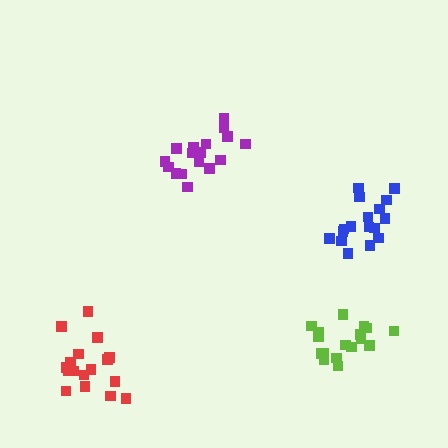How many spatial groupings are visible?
There are 4 spatial groupings.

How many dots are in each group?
Group 1: 17 dots, Group 2: 17 dots, Group 3: 17 dots, Group 4: 17 dots (68 total).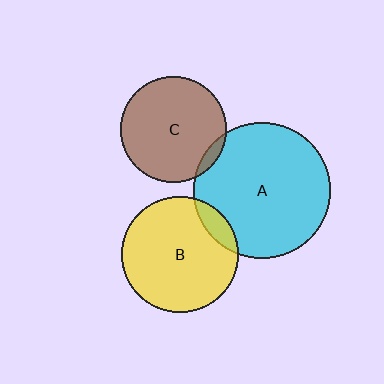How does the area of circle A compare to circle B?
Approximately 1.4 times.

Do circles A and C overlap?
Yes.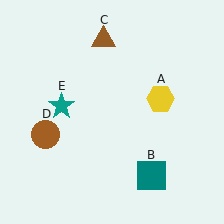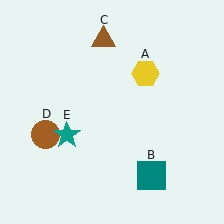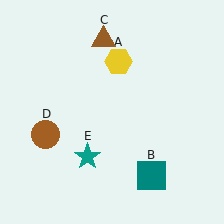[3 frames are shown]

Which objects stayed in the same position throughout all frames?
Teal square (object B) and brown triangle (object C) and brown circle (object D) remained stationary.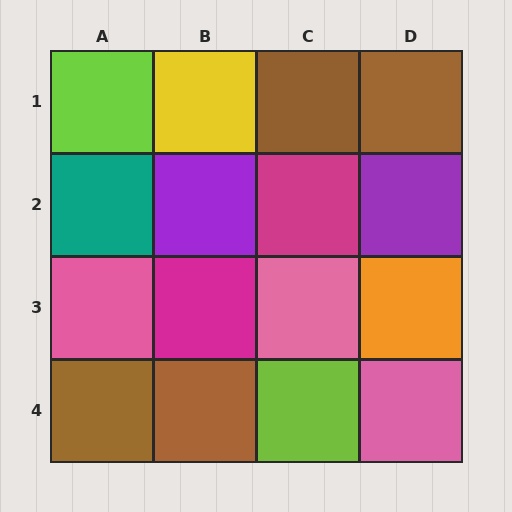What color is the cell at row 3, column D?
Orange.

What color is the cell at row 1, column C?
Brown.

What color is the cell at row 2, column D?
Purple.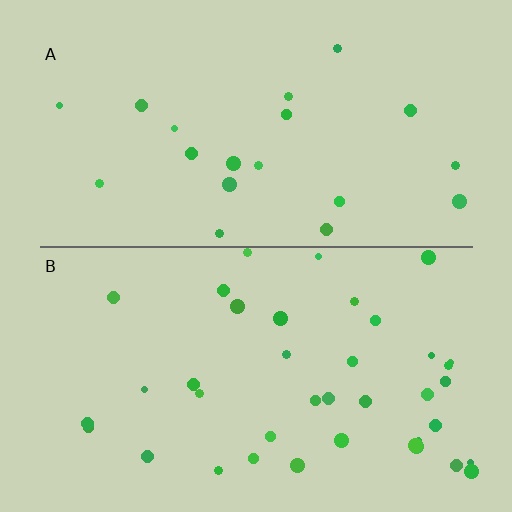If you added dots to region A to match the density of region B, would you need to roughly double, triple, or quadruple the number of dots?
Approximately double.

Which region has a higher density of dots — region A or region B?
B (the bottom).